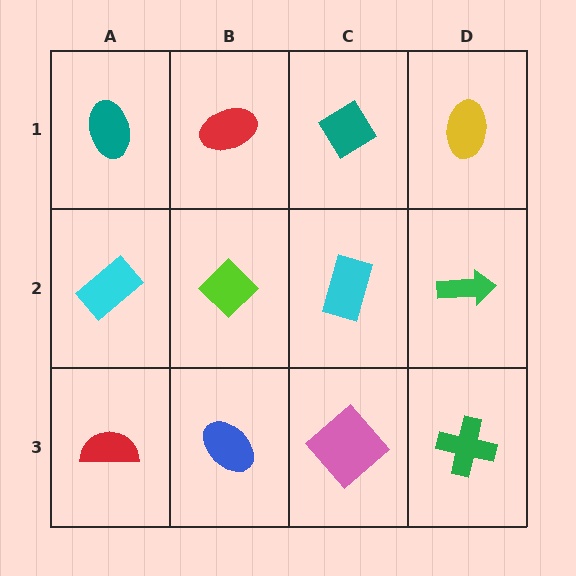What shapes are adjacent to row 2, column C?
A teal diamond (row 1, column C), a pink diamond (row 3, column C), a lime diamond (row 2, column B), a green arrow (row 2, column D).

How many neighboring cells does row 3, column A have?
2.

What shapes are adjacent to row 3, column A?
A cyan rectangle (row 2, column A), a blue ellipse (row 3, column B).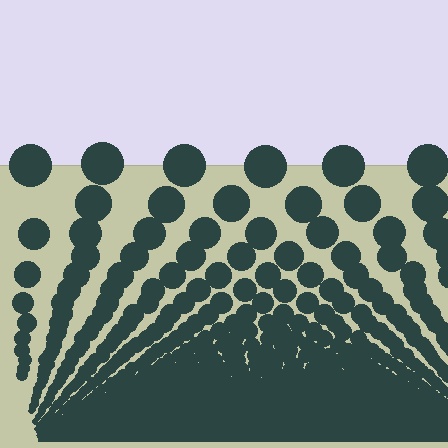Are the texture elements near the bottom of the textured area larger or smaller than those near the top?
Smaller. The gradient is inverted — elements near the bottom are smaller and denser.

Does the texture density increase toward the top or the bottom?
Density increases toward the bottom.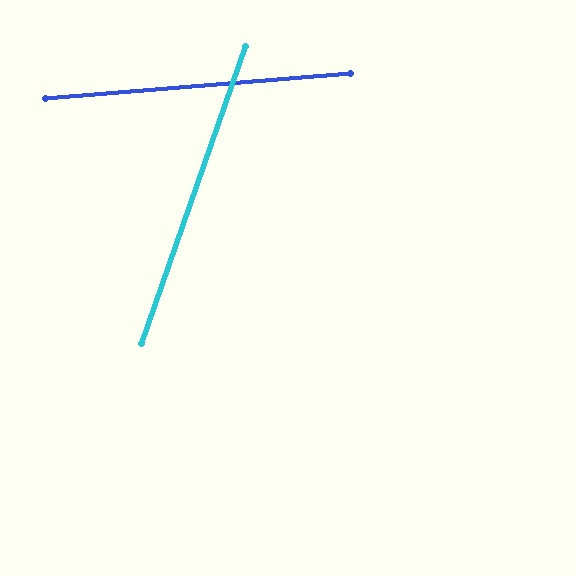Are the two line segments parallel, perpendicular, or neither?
Neither parallel nor perpendicular — they differ by about 66°.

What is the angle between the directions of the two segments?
Approximately 66 degrees.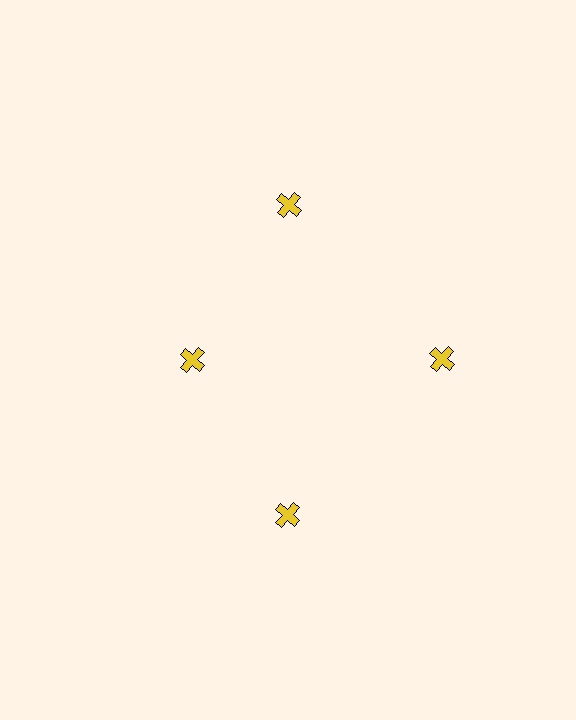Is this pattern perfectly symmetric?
No. The 4 yellow crosses are arranged in a ring, but one element near the 9 o'clock position is pulled inward toward the center, breaking the 4-fold rotational symmetry.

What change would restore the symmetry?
The symmetry would be restored by moving it outward, back onto the ring so that all 4 crosses sit at equal angles and equal distance from the center.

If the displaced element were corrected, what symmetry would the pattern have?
It would have 4-fold rotational symmetry — the pattern would map onto itself every 90 degrees.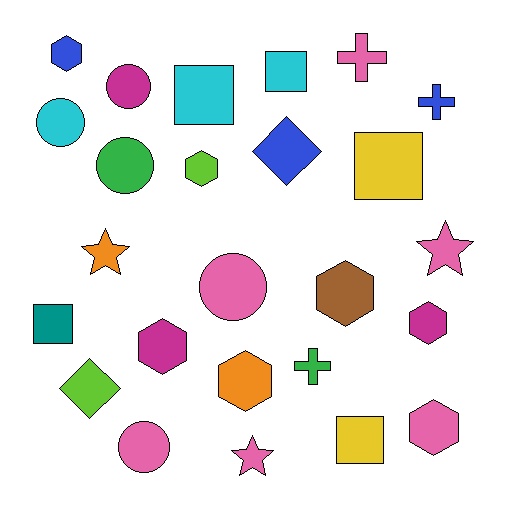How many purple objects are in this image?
There are no purple objects.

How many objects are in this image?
There are 25 objects.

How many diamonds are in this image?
There are 2 diamonds.